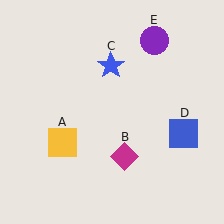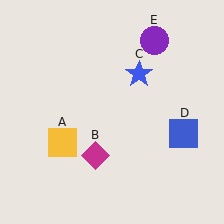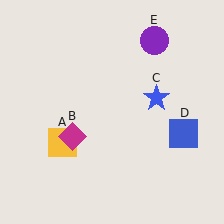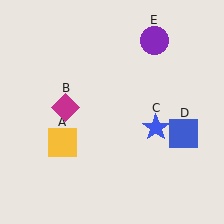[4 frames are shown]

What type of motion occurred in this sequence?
The magenta diamond (object B), blue star (object C) rotated clockwise around the center of the scene.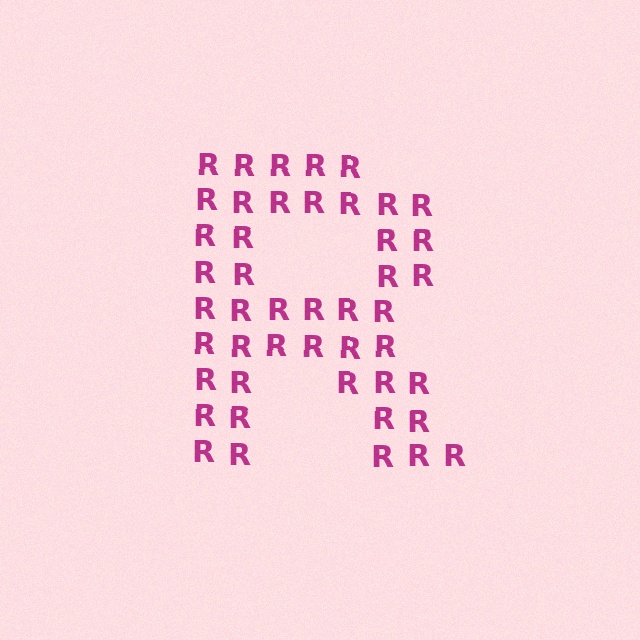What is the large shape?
The large shape is the letter R.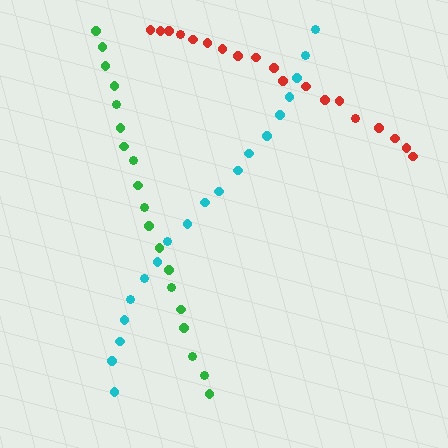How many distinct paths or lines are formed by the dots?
There are 3 distinct paths.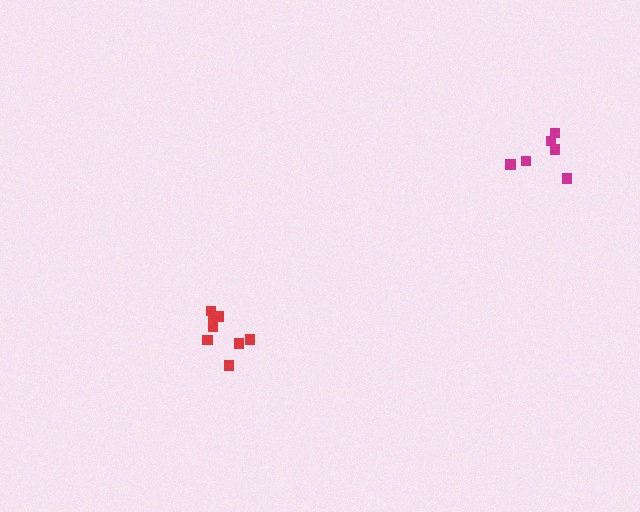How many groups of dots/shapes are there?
There are 2 groups.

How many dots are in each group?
Group 1: 8 dots, Group 2: 6 dots (14 total).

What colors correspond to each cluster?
The clusters are colored: red, magenta.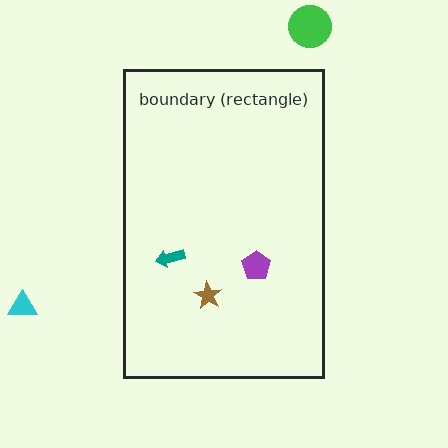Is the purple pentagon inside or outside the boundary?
Inside.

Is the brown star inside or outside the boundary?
Inside.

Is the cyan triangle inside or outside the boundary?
Outside.